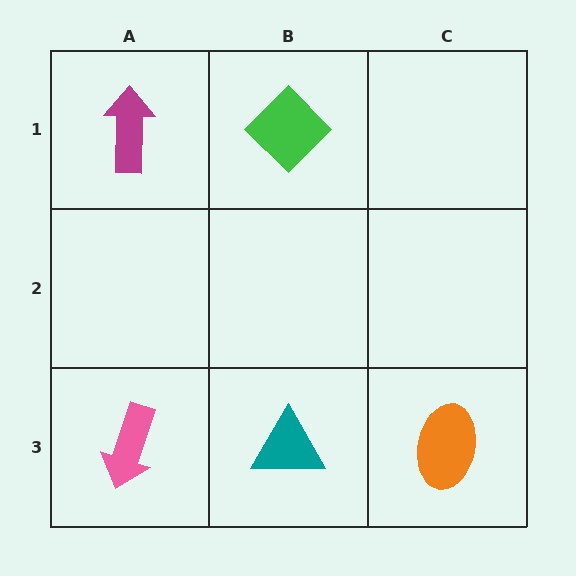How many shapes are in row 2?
0 shapes.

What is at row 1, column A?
A magenta arrow.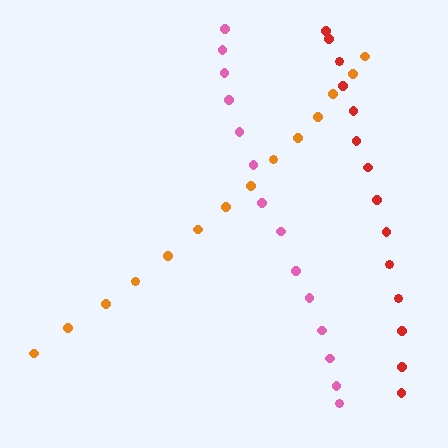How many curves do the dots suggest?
There are 3 distinct paths.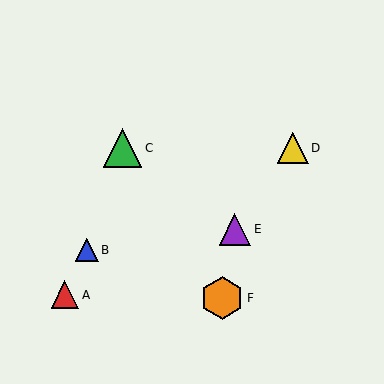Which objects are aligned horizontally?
Objects C, D are aligned horizontally.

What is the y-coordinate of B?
Object B is at y≈250.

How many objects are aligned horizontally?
2 objects (C, D) are aligned horizontally.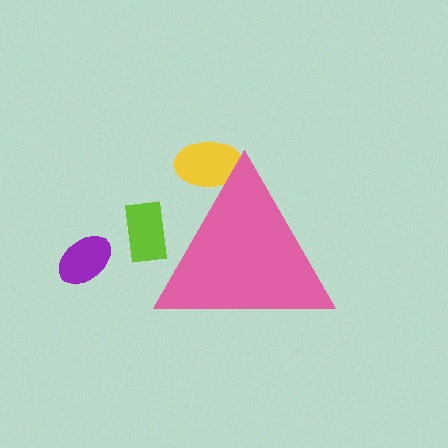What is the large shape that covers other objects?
A pink triangle.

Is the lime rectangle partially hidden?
Yes, the lime rectangle is partially hidden behind the pink triangle.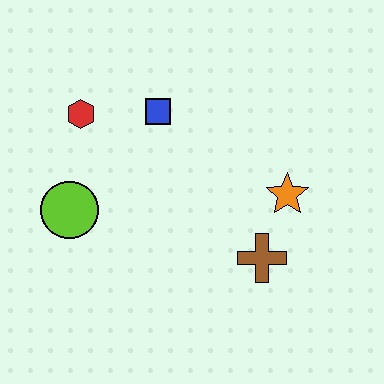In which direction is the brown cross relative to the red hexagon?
The brown cross is to the right of the red hexagon.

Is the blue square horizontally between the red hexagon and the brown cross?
Yes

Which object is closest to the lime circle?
The red hexagon is closest to the lime circle.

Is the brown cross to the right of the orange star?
No